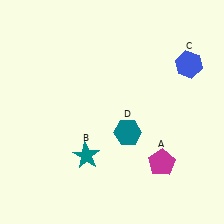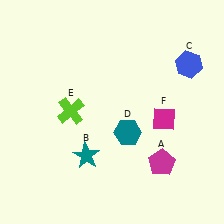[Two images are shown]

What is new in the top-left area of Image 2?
A lime cross (E) was added in the top-left area of Image 2.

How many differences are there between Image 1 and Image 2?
There are 2 differences between the two images.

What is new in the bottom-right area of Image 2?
A magenta diamond (F) was added in the bottom-right area of Image 2.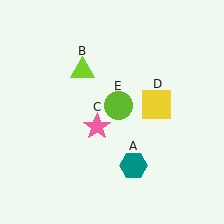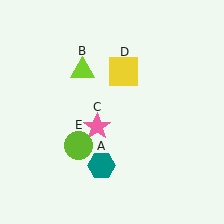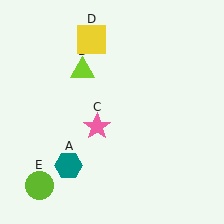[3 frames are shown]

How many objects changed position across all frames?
3 objects changed position: teal hexagon (object A), yellow square (object D), lime circle (object E).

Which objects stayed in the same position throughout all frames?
Lime triangle (object B) and pink star (object C) remained stationary.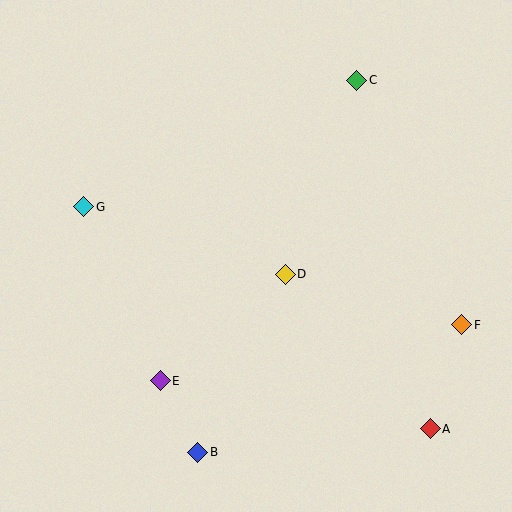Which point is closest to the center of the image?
Point D at (285, 274) is closest to the center.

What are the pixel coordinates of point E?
Point E is at (160, 381).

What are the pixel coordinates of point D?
Point D is at (285, 274).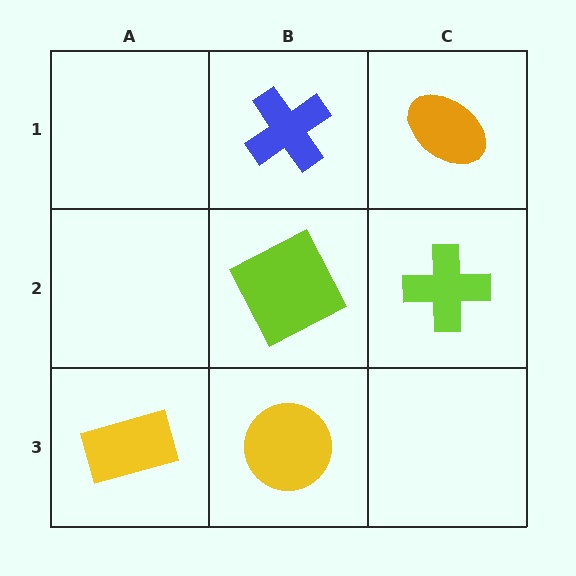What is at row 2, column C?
A lime cross.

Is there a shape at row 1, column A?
No, that cell is empty.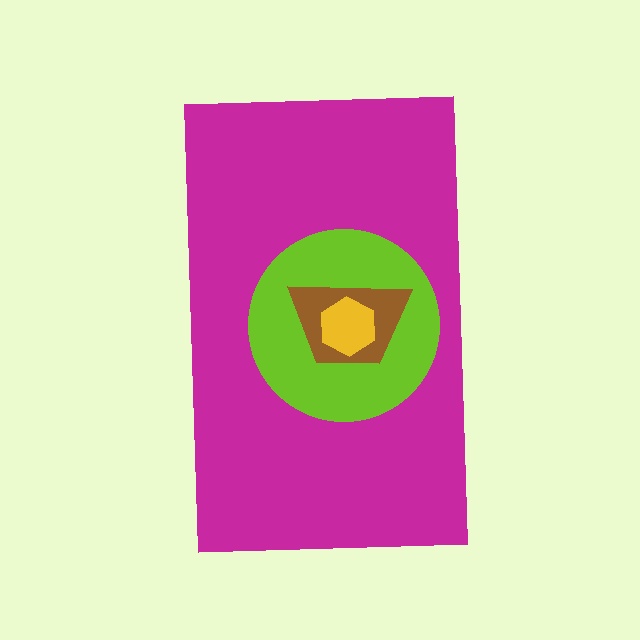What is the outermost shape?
The magenta rectangle.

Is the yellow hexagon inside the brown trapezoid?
Yes.